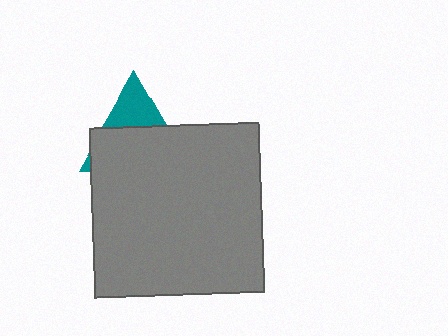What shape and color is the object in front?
The object in front is a gray square.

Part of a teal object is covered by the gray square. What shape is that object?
It is a triangle.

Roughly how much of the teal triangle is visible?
A small part of it is visible (roughly 34%).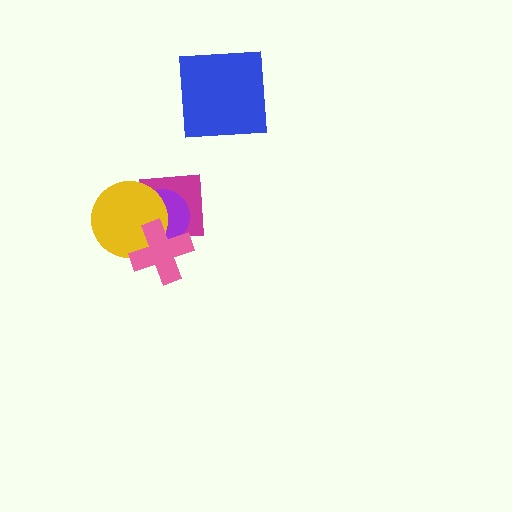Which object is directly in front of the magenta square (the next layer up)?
The purple circle is directly in front of the magenta square.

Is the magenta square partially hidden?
Yes, it is partially covered by another shape.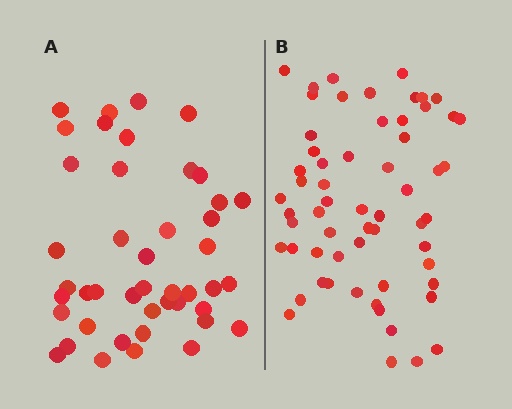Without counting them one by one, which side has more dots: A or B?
Region B (the right region) has more dots.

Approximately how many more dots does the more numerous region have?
Region B has approximately 15 more dots than region A.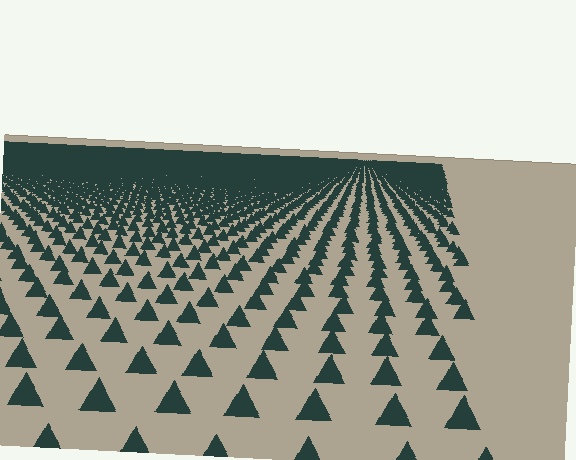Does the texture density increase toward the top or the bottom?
Density increases toward the top.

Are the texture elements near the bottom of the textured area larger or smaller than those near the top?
Larger. Near the bottom, elements are closer to the viewer and appear at a bigger on-screen size.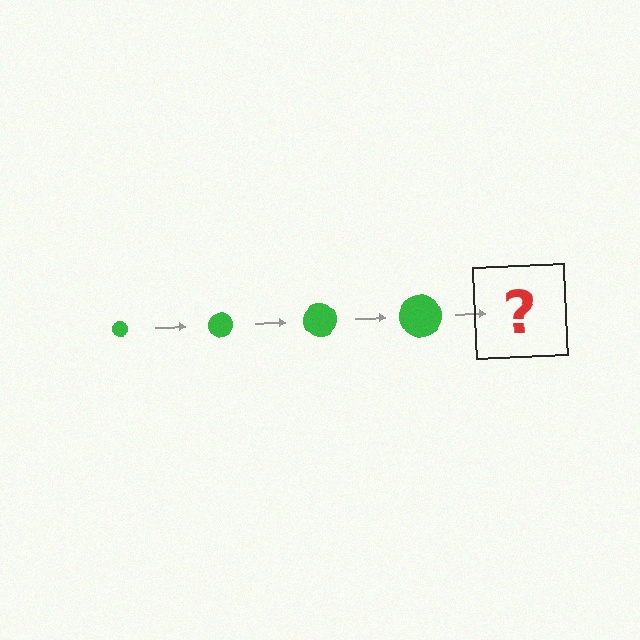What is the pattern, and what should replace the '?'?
The pattern is that the circle gets progressively larger each step. The '?' should be a green circle, larger than the previous one.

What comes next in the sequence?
The next element should be a green circle, larger than the previous one.